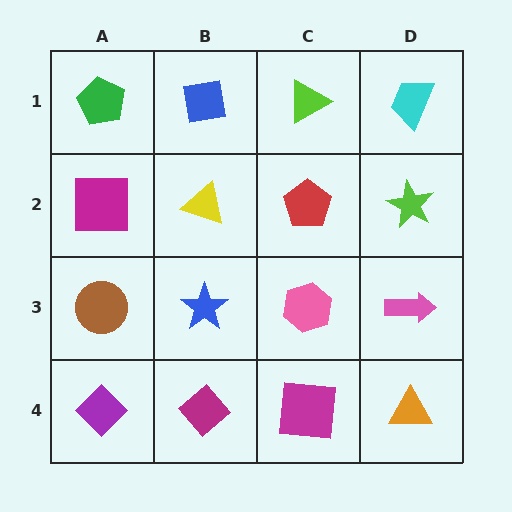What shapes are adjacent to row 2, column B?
A blue square (row 1, column B), a blue star (row 3, column B), a magenta square (row 2, column A), a red pentagon (row 2, column C).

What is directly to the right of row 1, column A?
A blue square.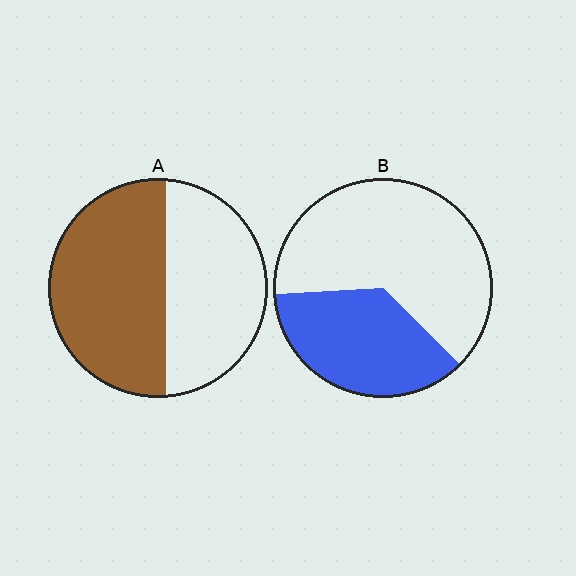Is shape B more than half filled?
No.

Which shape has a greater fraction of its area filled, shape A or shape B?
Shape A.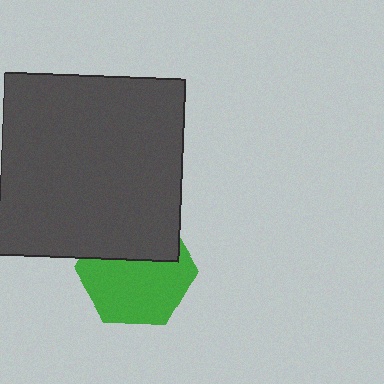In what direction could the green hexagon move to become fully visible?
The green hexagon could move down. That would shift it out from behind the dark gray square entirely.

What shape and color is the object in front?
The object in front is a dark gray square.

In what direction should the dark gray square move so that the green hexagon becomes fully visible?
The dark gray square should move up. That is the shortest direction to clear the overlap and leave the green hexagon fully visible.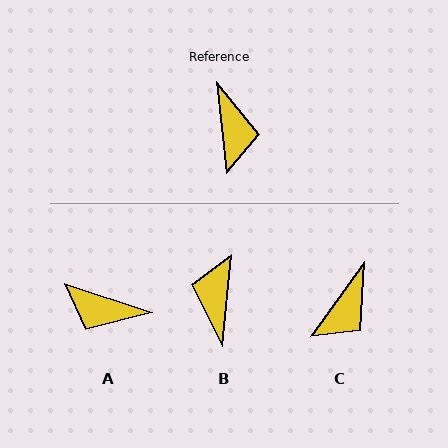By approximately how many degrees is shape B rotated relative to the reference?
Approximately 168 degrees counter-clockwise.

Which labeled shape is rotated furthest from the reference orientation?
B, about 168 degrees away.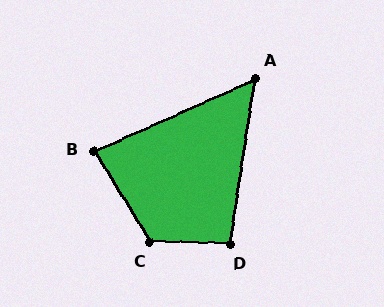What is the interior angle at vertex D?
Approximately 97 degrees (obtuse).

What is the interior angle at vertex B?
Approximately 83 degrees (acute).